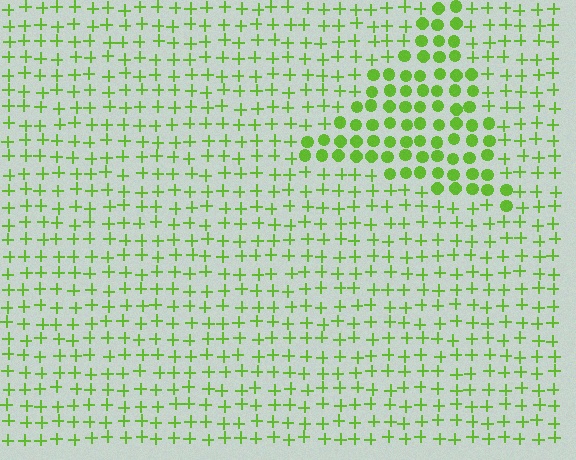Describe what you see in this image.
The image is filled with small lime elements arranged in a uniform grid. A triangle-shaped region contains circles, while the surrounding area contains plus signs. The boundary is defined purely by the change in element shape.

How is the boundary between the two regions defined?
The boundary is defined by a change in element shape: circles inside vs. plus signs outside. All elements share the same color and spacing.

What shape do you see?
I see a triangle.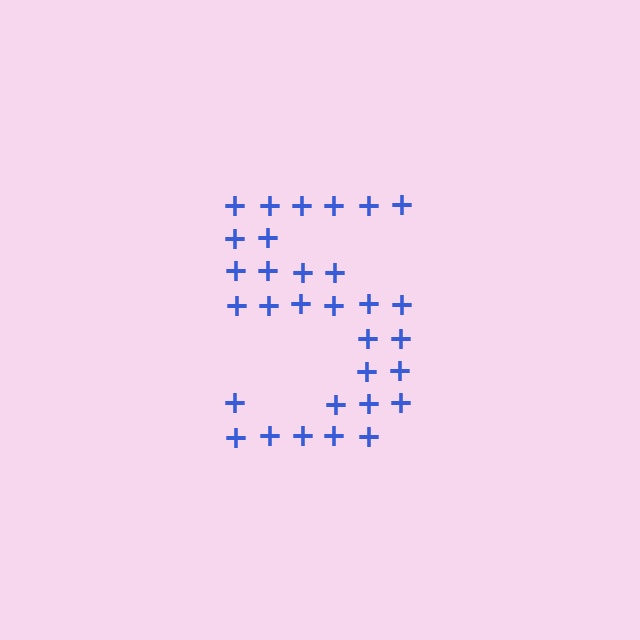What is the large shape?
The large shape is the digit 5.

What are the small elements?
The small elements are plus signs.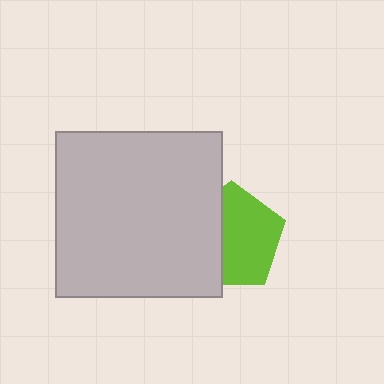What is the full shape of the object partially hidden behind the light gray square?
The partially hidden object is a lime pentagon.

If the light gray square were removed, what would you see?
You would see the complete lime pentagon.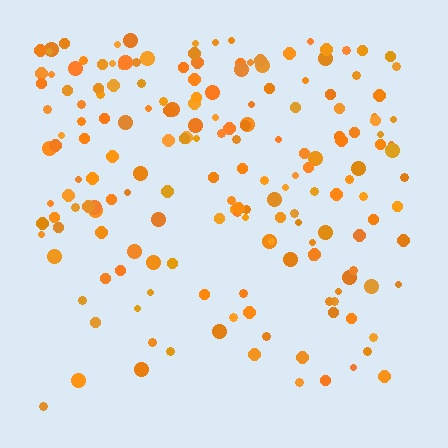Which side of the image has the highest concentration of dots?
The top.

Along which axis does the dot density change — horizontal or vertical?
Vertical.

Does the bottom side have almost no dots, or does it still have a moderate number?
Still a moderate number, just noticeably fewer than the top.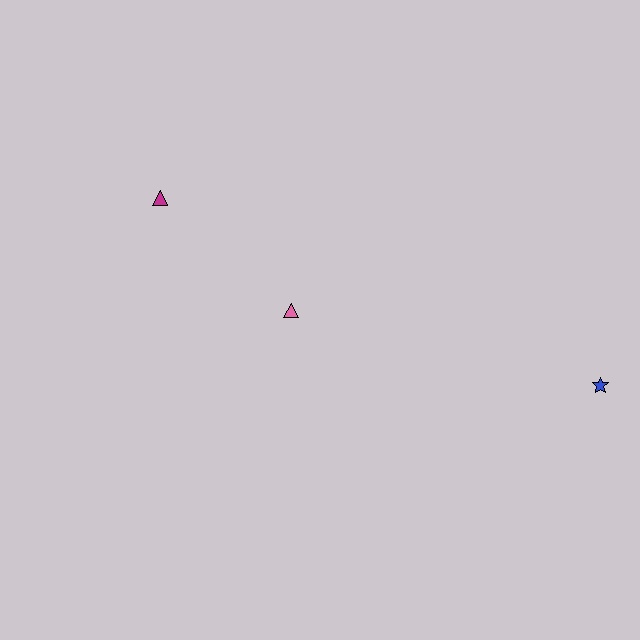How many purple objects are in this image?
There are no purple objects.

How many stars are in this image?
There is 1 star.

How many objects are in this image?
There are 3 objects.